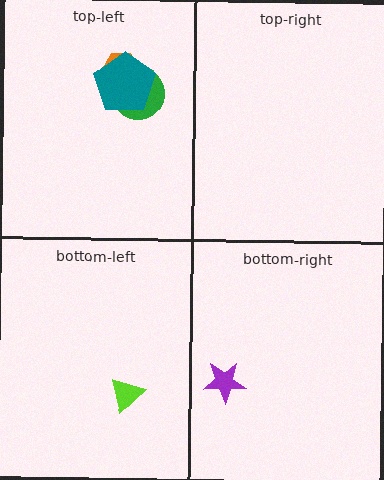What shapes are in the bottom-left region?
The lime triangle.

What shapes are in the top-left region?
The orange hexagon, the green circle, the teal pentagon.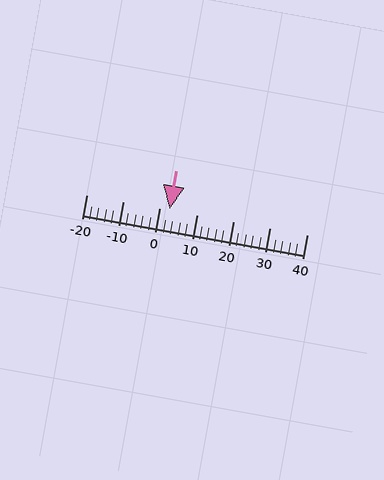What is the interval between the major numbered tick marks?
The major tick marks are spaced 10 units apart.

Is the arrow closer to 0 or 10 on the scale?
The arrow is closer to 0.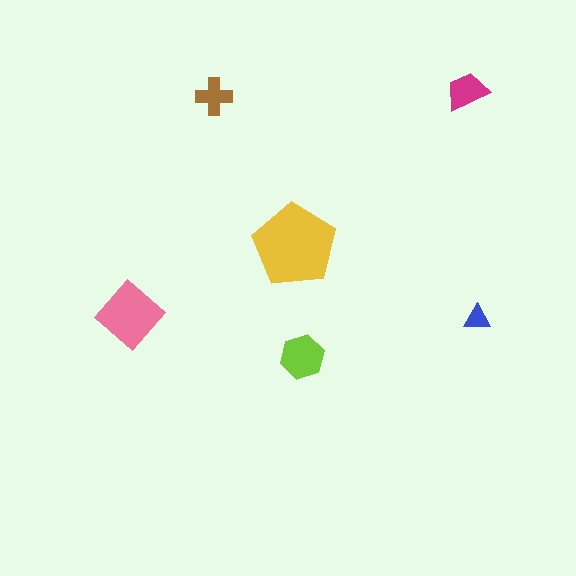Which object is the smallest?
The blue triangle.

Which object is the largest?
The yellow pentagon.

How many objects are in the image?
There are 6 objects in the image.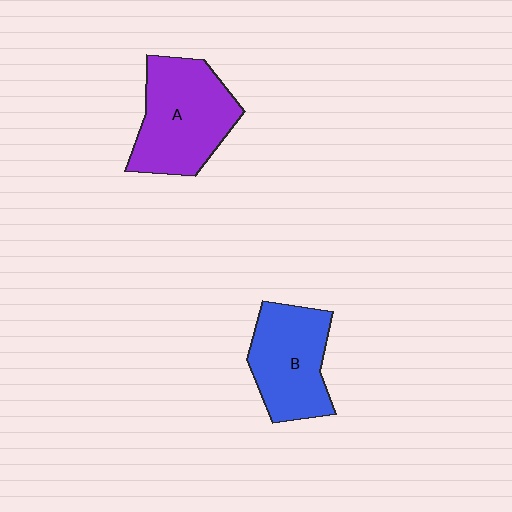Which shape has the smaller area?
Shape B (blue).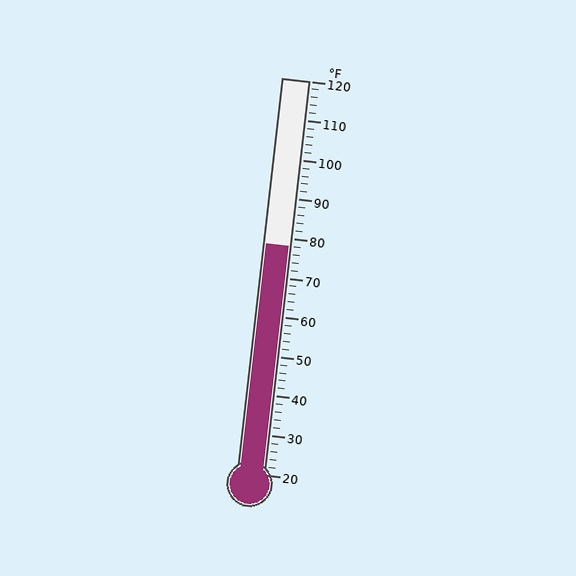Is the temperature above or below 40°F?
The temperature is above 40°F.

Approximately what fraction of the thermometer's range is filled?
The thermometer is filled to approximately 60% of its range.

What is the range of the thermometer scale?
The thermometer scale ranges from 20°F to 120°F.